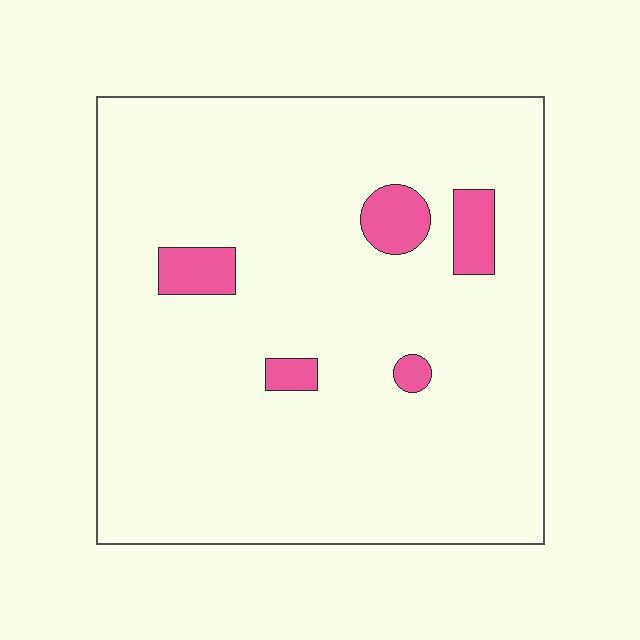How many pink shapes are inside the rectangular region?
5.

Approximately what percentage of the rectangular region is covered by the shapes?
Approximately 5%.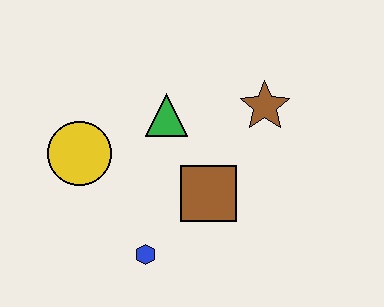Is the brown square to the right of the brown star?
No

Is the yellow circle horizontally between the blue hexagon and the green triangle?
No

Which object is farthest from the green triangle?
The blue hexagon is farthest from the green triangle.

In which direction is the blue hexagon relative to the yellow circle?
The blue hexagon is below the yellow circle.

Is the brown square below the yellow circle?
Yes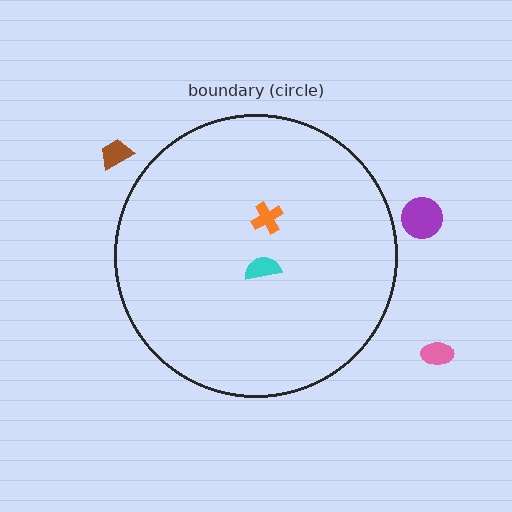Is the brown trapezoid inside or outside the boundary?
Outside.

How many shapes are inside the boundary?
2 inside, 3 outside.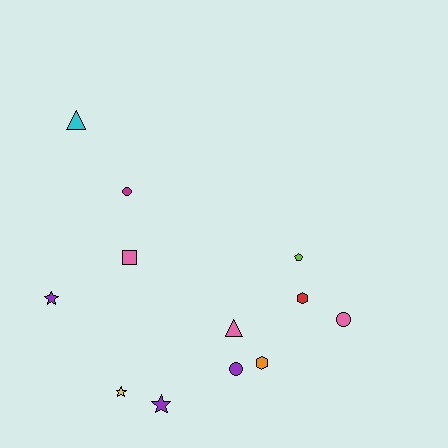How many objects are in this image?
There are 12 objects.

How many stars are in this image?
There are 3 stars.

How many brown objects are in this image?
There are no brown objects.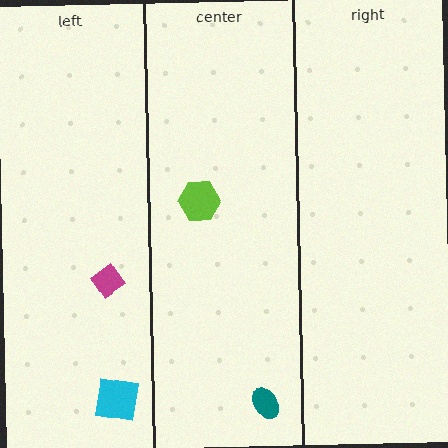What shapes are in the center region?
The lime hexagon, the teal ellipse.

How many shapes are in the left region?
2.